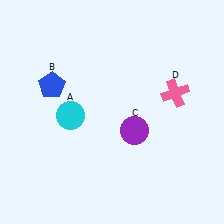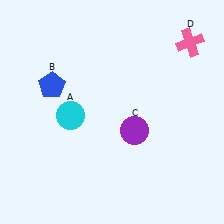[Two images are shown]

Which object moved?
The pink cross (D) moved up.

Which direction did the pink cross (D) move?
The pink cross (D) moved up.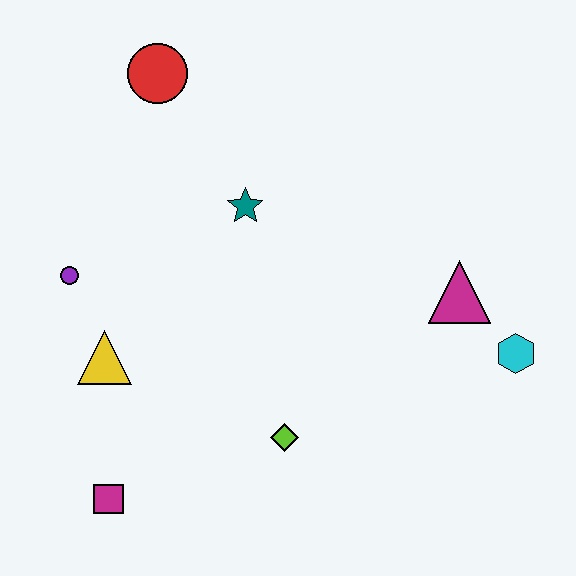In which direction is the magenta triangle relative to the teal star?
The magenta triangle is to the right of the teal star.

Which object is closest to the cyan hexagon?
The magenta triangle is closest to the cyan hexagon.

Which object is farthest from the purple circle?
The cyan hexagon is farthest from the purple circle.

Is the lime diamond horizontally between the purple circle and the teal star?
No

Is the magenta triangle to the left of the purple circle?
No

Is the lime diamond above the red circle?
No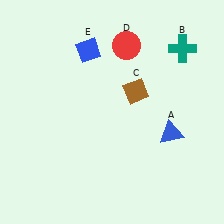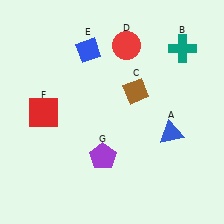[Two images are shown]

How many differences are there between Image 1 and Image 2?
There are 2 differences between the two images.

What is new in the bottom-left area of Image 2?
A purple pentagon (G) was added in the bottom-left area of Image 2.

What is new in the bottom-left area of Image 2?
A red square (F) was added in the bottom-left area of Image 2.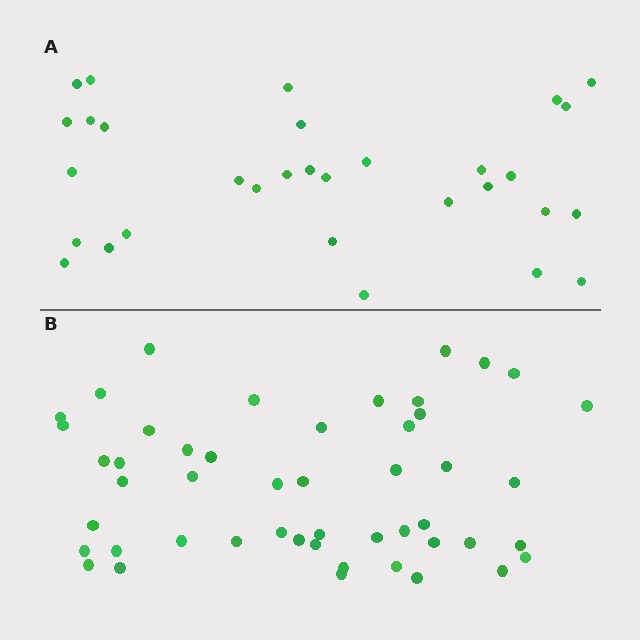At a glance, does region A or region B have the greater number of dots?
Region B (the bottom region) has more dots.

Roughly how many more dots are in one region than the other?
Region B has approximately 20 more dots than region A.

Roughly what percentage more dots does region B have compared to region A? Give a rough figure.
About 60% more.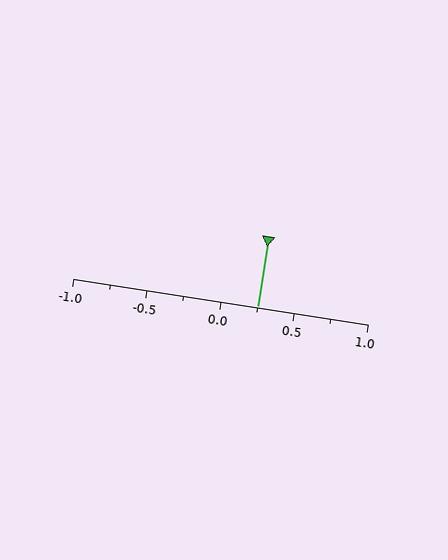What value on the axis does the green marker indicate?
The marker indicates approximately 0.25.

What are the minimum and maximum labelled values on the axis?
The axis runs from -1.0 to 1.0.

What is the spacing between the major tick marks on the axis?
The major ticks are spaced 0.5 apart.